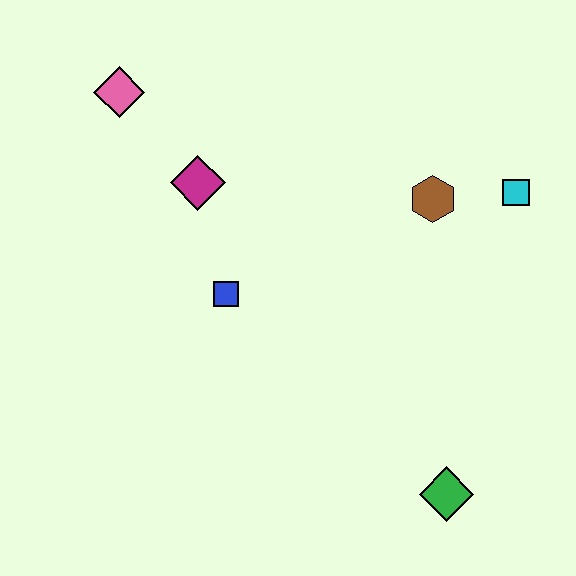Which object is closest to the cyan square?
The brown hexagon is closest to the cyan square.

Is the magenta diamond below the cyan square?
No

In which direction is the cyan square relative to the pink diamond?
The cyan square is to the right of the pink diamond.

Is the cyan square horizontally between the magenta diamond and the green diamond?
No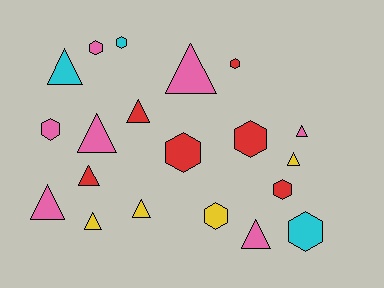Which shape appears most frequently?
Triangle, with 11 objects.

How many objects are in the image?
There are 20 objects.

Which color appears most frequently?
Pink, with 7 objects.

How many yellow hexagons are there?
There is 1 yellow hexagon.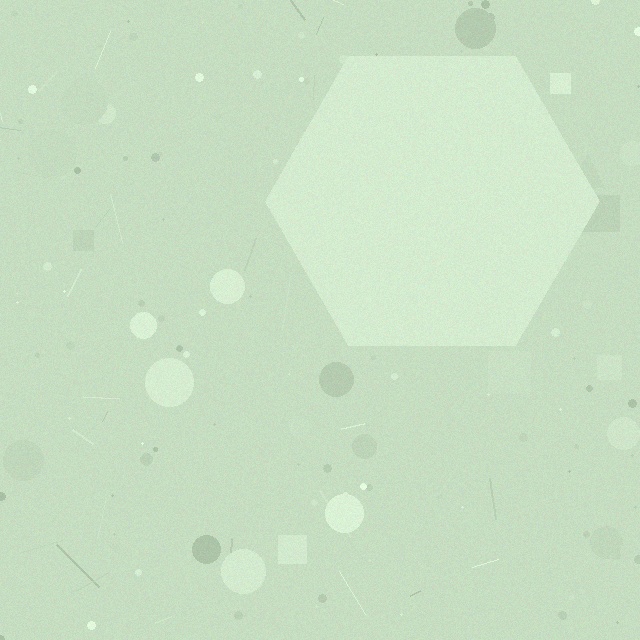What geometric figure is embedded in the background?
A hexagon is embedded in the background.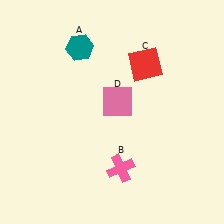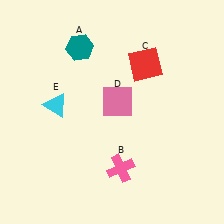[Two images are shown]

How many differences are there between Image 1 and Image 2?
There is 1 difference between the two images.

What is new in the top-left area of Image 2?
A cyan triangle (E) was added in the top-left area of Image 2.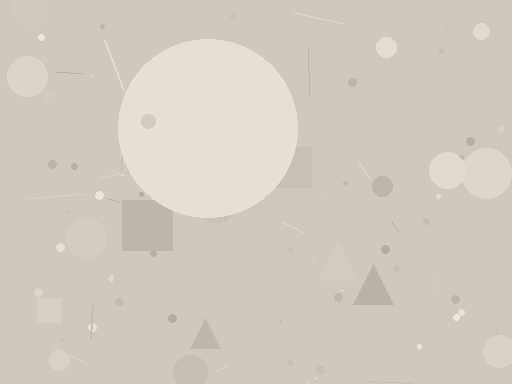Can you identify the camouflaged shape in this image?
The camouflaged shape is a circle.